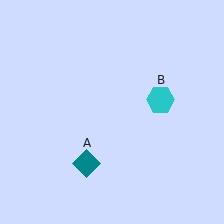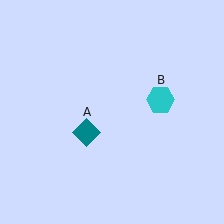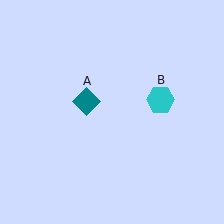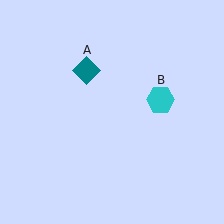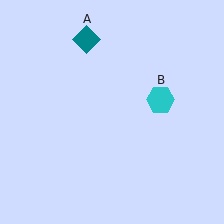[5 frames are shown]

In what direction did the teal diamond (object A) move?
The teal diamond (object A) moved up.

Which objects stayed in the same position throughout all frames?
Cyan hexagon (object B) remained stationary.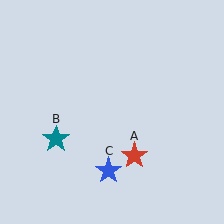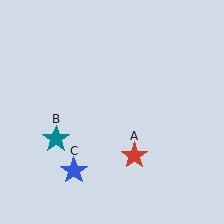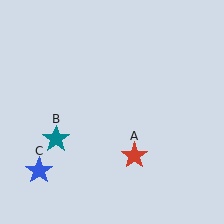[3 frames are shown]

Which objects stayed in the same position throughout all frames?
Red star (object A) and teal star (object B) remained stationary.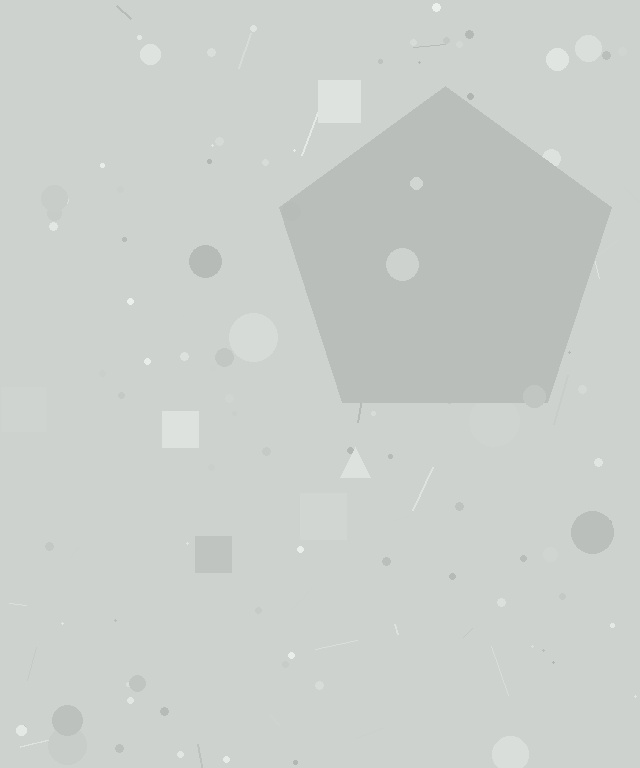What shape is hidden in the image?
A pentagon is hidden in the image.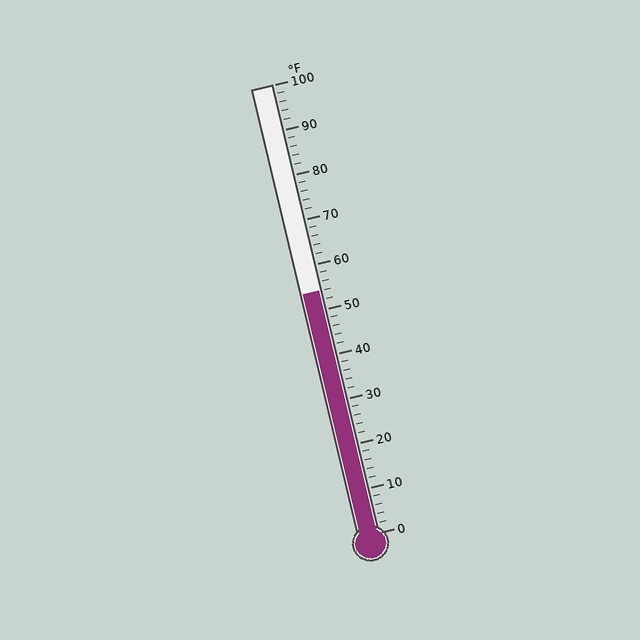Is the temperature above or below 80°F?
The temperature is below 80°F.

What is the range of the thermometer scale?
The thermometer scale ranges from 0°F to 100°F.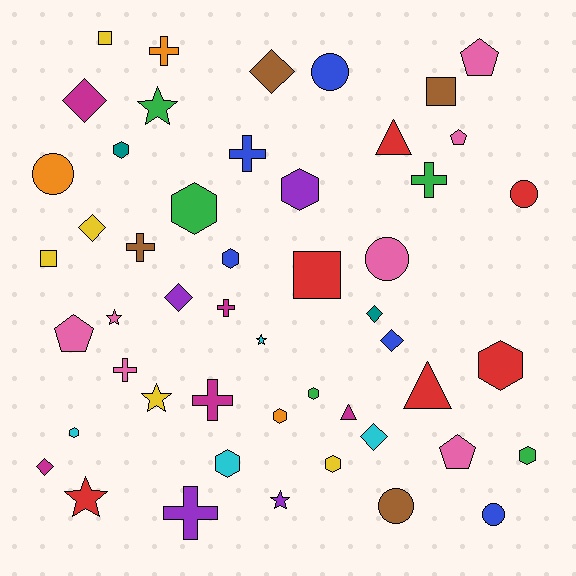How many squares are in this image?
There are 4 squares.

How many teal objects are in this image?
There are 2 teal objects.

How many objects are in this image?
There are 50 objects.